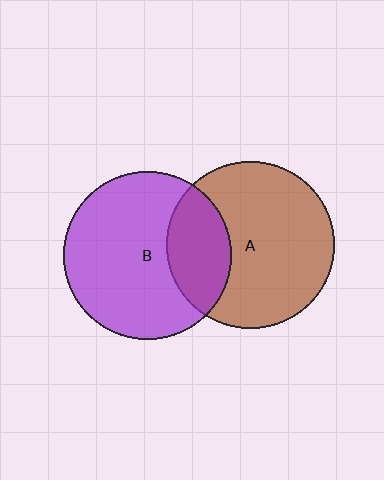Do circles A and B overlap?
Yes.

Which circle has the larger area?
Circle B (purple).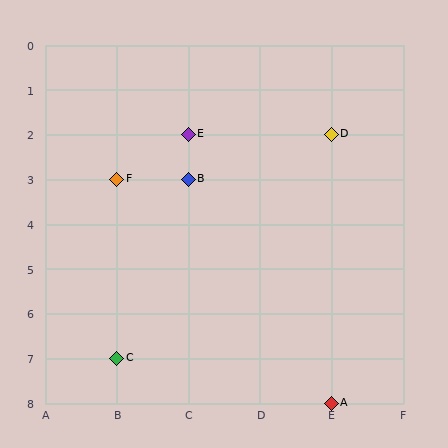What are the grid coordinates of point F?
Point F is at grid coordinates (B, 3).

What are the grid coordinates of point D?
Point D is at grid coordinates (E, 2).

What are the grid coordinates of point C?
Point C is at grid coordinates (B, 7).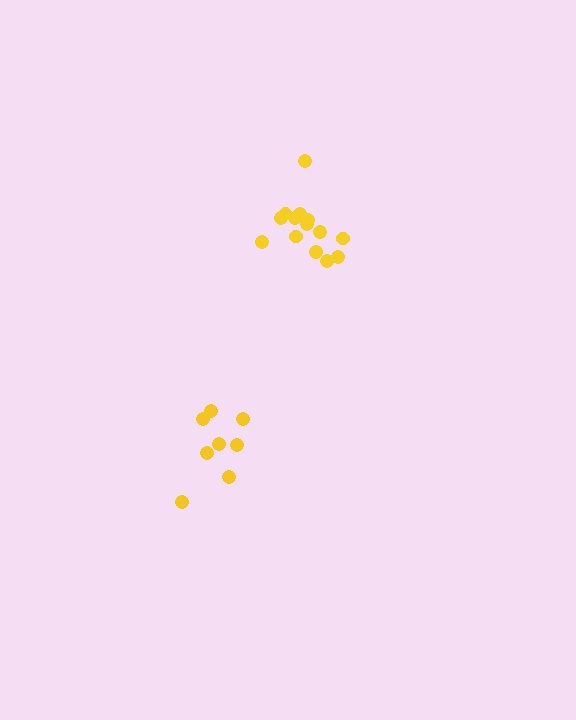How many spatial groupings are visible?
There are 2 spatial groupings.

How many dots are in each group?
Group 1: 14 dots, Group 2: 8 dots (22 total).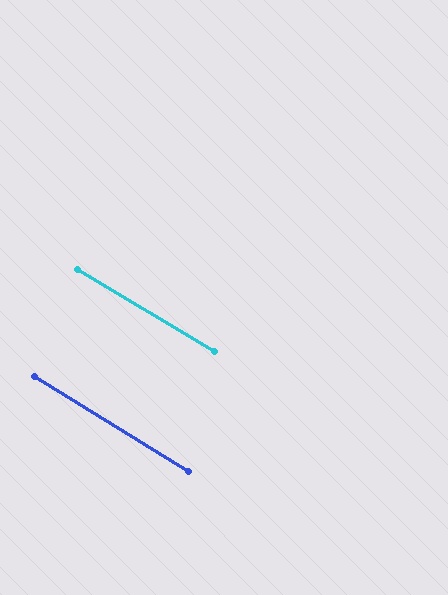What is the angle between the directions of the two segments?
Approximately 1 degree.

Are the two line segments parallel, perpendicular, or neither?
Parallel — their directions differ by only 1.0°.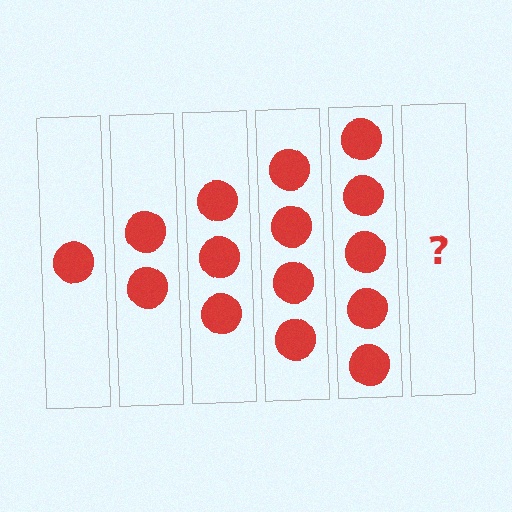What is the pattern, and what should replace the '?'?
The pattern is that each step adds one more circle. The '?' should be 6 circles.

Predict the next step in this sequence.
The next step is 6 circles.